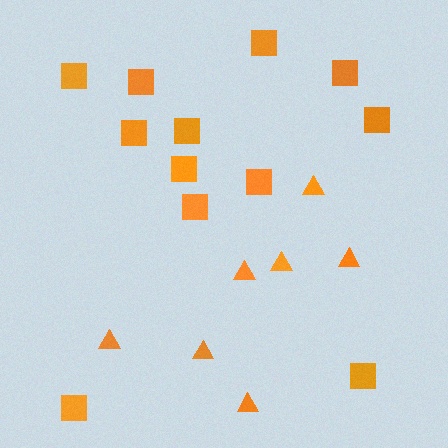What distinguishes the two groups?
There are 2 groups: one group of triangles (7) and one group of squares (12).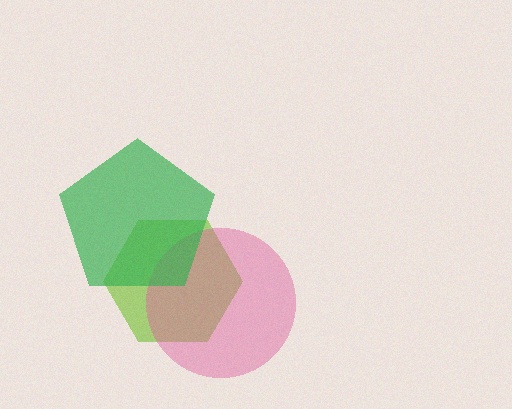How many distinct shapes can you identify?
There are 3 distinct shapes: a lime hexagon, a pink circle, a green pentagon.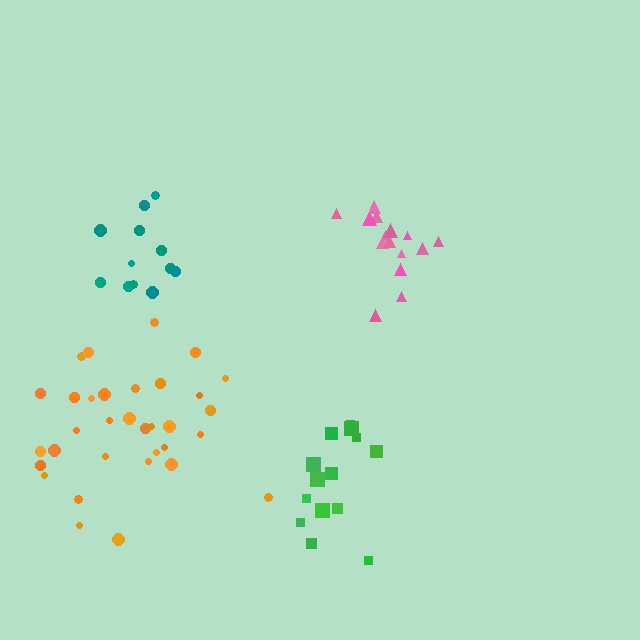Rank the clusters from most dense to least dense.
pink, teal, orange, green.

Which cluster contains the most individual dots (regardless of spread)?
Orange (33).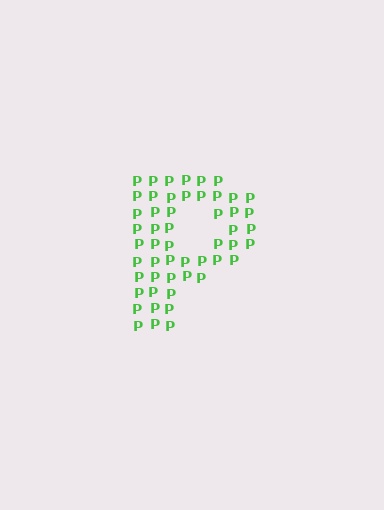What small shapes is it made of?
It is made of small letter P's.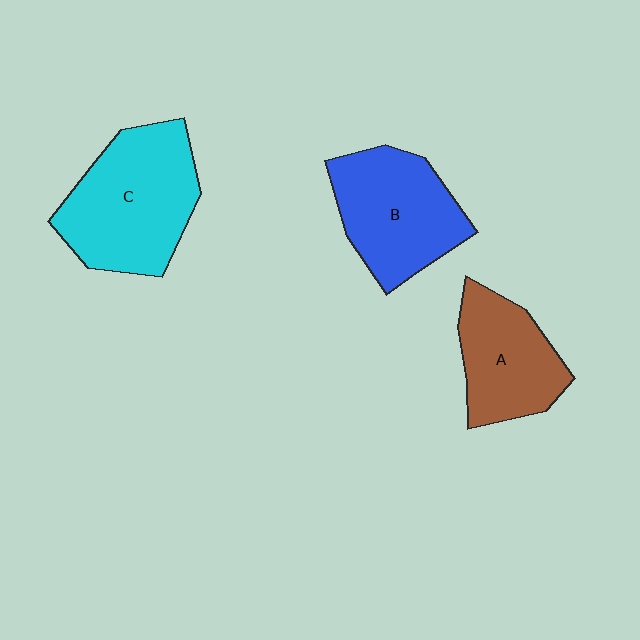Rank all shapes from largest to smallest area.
From largest to smallest: C (cyan), B (blue), A (brown).